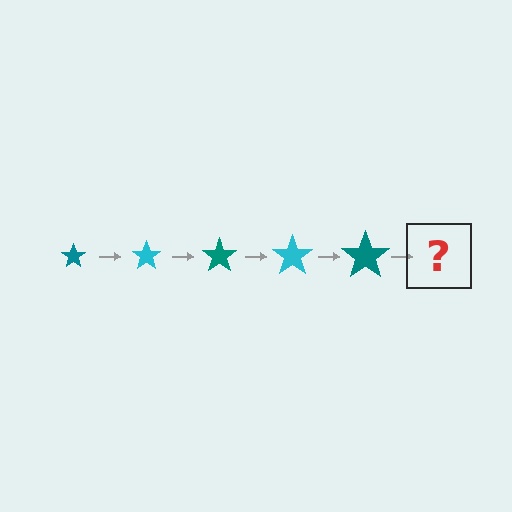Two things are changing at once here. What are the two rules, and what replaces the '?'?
The two rules are that the star grows larger each step and the color cycles through teal and cyan. The '?' should be a cyan star, larger than the previous one.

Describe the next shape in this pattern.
It should be a cyan star, larger than the previous one.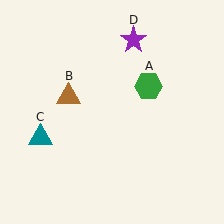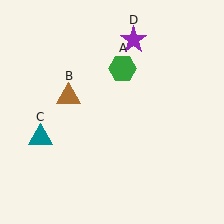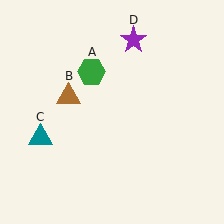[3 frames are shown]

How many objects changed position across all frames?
1 object changed position: green hexagon (object A).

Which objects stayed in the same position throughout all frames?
Brown triangle (object B) and teal triangle (object C) and purple star (object D) remained stationary.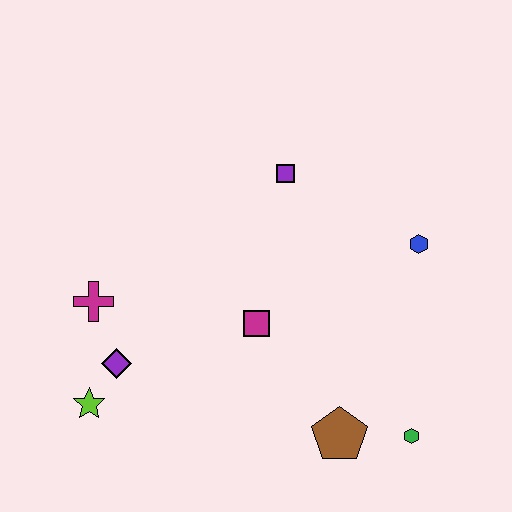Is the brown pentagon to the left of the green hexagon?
Yes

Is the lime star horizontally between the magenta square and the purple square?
No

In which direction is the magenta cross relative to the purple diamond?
The magenta cross is above the purple diamond.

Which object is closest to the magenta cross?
The purple diamond is closest to the magenta cross.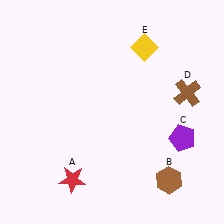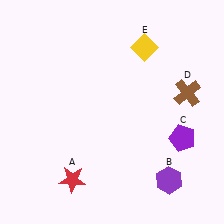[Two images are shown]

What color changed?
The hexagon (B) changed from brown in Image 1 to purple in Image 2.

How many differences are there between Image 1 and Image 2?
There is 1 difference between the two images.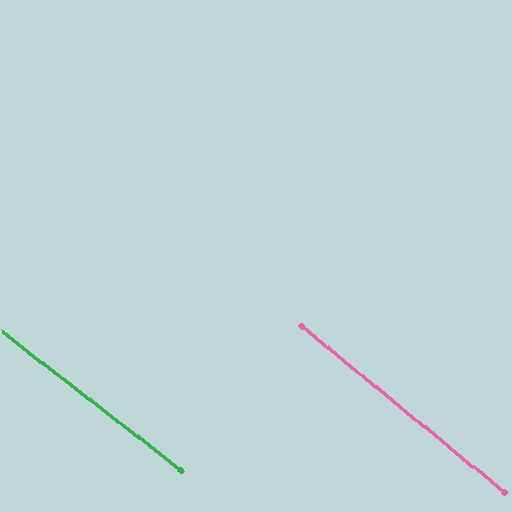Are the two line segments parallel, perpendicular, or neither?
Parallel — their directions differ by only 1.7°.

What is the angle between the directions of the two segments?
Approximately 2 degrees.